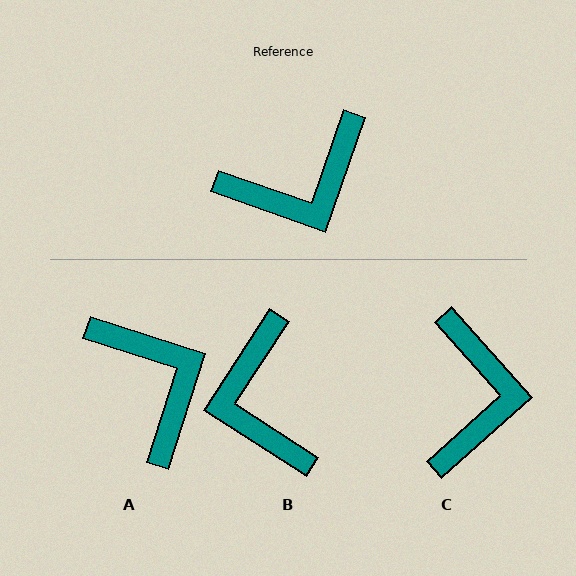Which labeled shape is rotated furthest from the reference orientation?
B, about 103 degrees away.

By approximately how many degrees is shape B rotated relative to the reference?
Approximately 103 degrees clockwise.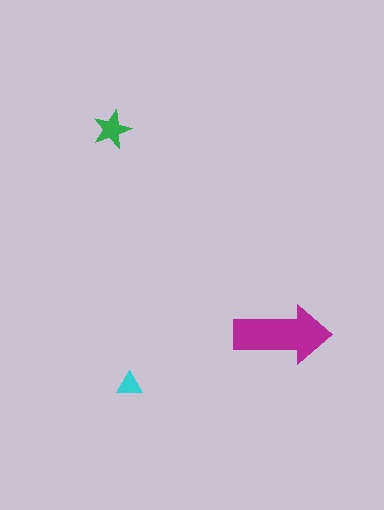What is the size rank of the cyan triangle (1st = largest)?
3rd.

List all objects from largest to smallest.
The magenta arrow, the green star, the cyan triangle.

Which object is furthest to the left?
The green star is leftmost.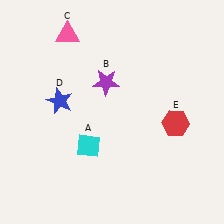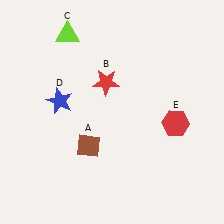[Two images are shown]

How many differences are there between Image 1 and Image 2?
There are 3 differences between the two images.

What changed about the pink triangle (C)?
In Image 1, C is pink. In Image 2, it changed to lime.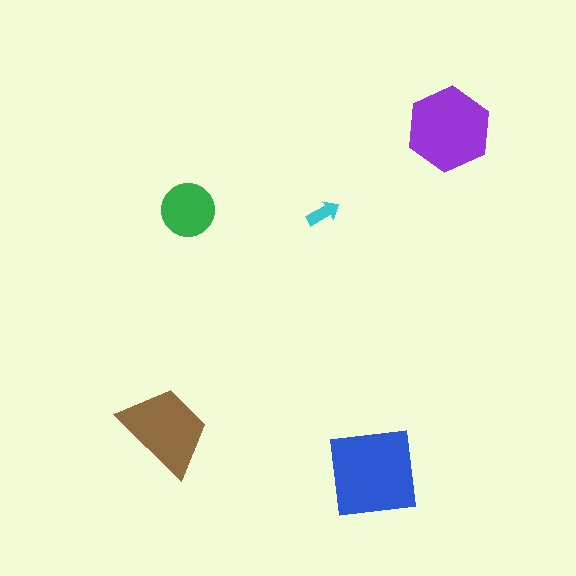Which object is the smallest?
The cyan arrow.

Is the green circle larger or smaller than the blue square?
Smaller.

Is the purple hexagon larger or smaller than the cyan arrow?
Larger.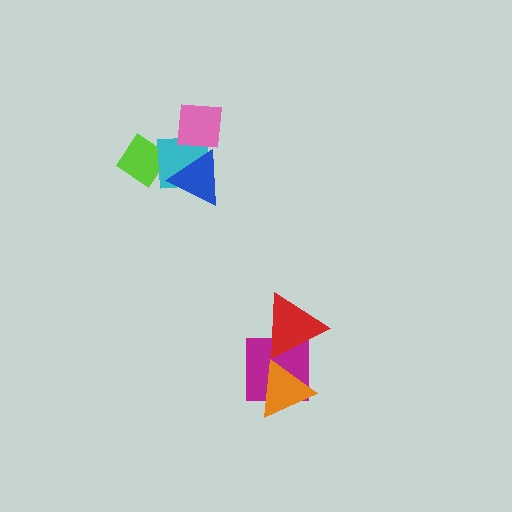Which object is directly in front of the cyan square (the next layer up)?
The blue triangle is directly in front of the cyan square.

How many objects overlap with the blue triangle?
2 objects overlap with the blue triangle.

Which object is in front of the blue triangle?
The pink square is in front of the blue triangle.